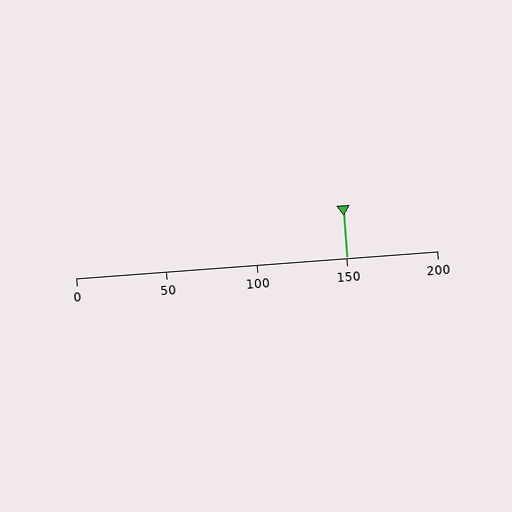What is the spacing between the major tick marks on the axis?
The major ticks are spaced 50 apart.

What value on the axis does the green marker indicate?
The marker indicates approximately 150.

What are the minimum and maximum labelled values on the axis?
The axis runs from 0 to 200.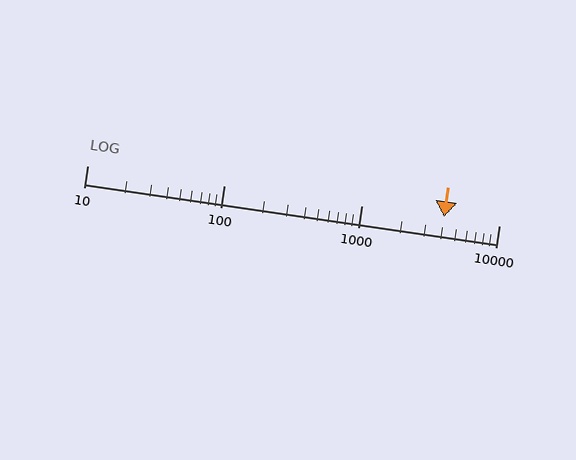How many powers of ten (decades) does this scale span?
The scale spans 3 decades, from 10 to 10000.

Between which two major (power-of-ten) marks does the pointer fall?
The pointer is between 1000 and 10000.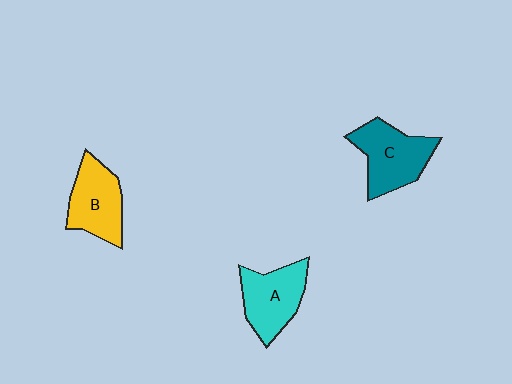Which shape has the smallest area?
Shape B (yellow).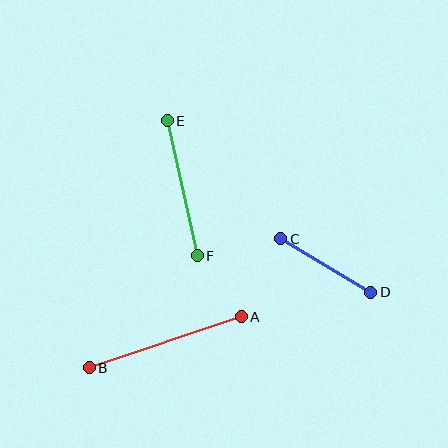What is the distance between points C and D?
The distance is approximately 105 pixels.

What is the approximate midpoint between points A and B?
The midpoint is at approximately (165, 342) pixels.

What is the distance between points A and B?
The distance is approximately 160 pixels.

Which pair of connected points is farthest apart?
Points A and B are farthest apart.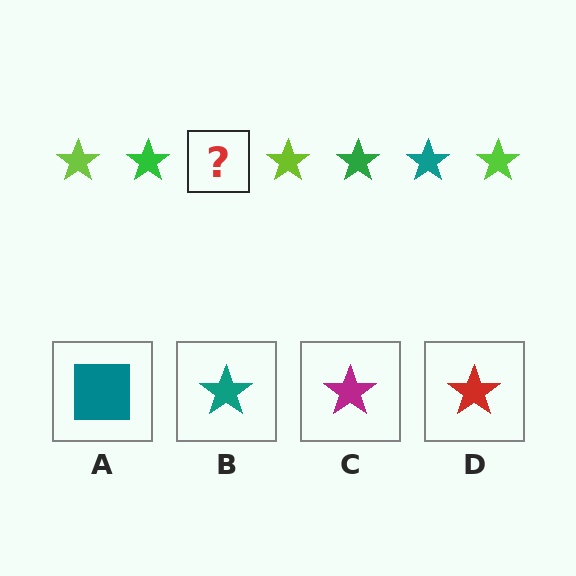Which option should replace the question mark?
Option B.